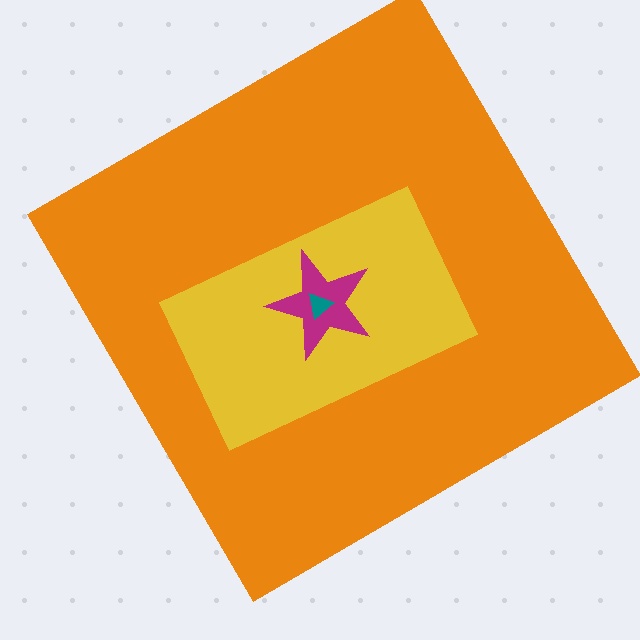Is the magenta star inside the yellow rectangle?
Yes.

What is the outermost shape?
The orange diamond.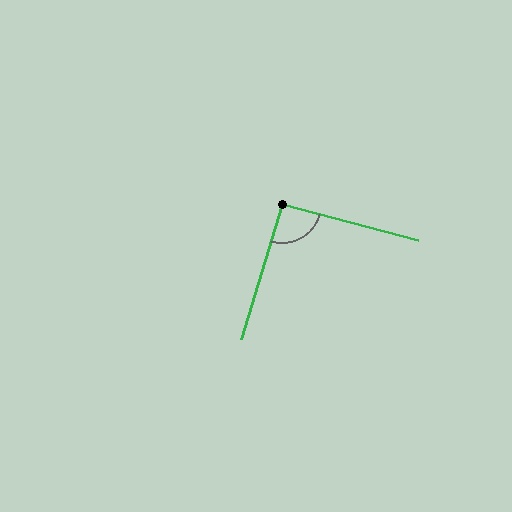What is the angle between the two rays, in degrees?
Approximately 92 degrees.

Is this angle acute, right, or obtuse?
It is approximately a right angle.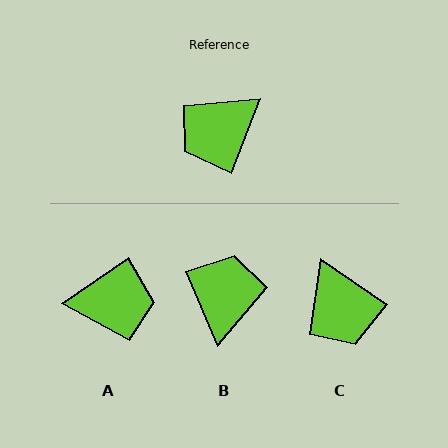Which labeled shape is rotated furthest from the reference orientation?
A, about 146 degrees away.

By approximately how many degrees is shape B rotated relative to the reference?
Approximately 136 degrees clockwise.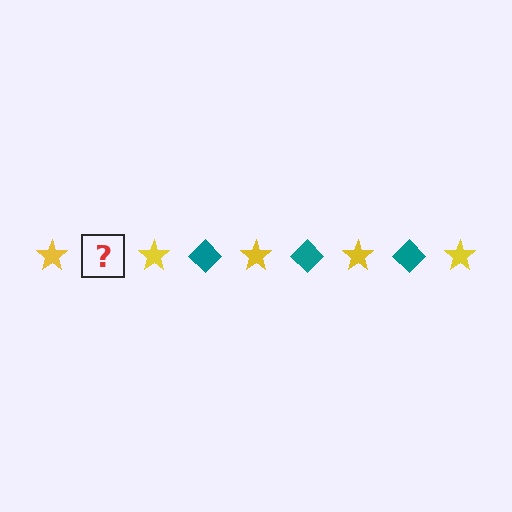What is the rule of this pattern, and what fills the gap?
The rule is that the pattern alternates between yellow star and teal diamond. The gap should be filled with a teal diamond.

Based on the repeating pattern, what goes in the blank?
The blank should be a teal diamond.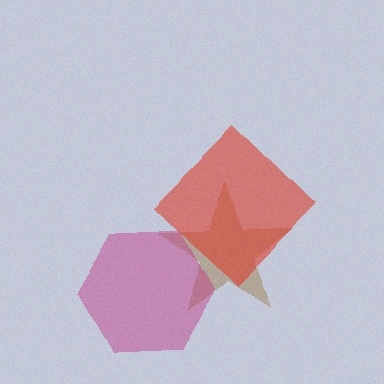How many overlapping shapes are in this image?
There are 3 overlapping shapes in the image.